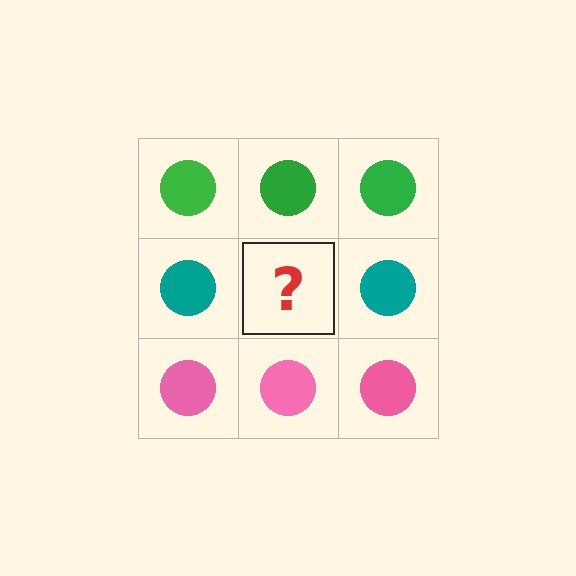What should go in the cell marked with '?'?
The missing cell should contain a teal circle.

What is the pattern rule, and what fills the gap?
The rule is that each row has a consistent color. The gap should be filled with a teal circle.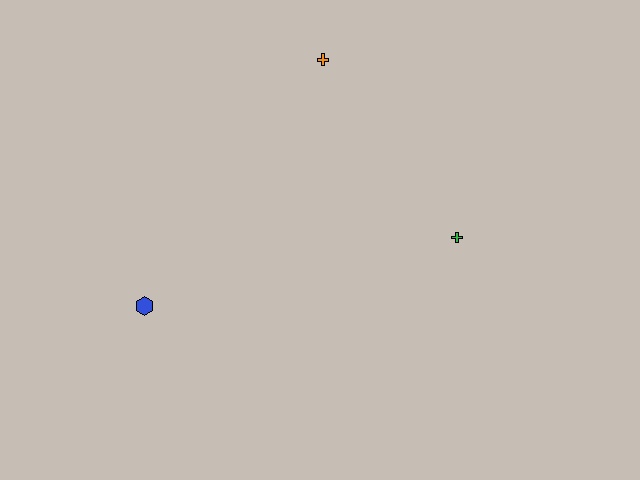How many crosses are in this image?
There are 2 crosses.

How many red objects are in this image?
There are no red objects.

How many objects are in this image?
There are 3 objects.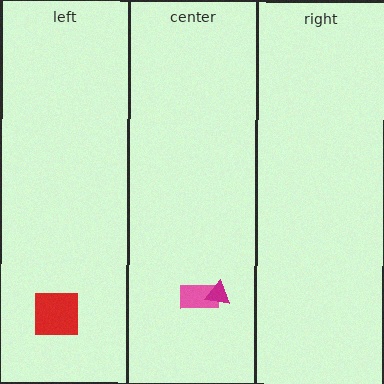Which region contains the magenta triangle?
The center region.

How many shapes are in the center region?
2.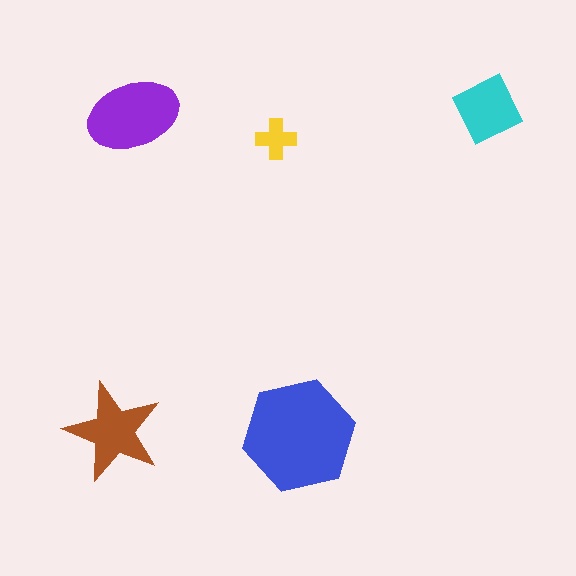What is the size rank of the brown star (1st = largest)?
3rd.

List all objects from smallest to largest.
The yellow cross, the cyan square, the brown star, the purple ellipse, the blue hexagon.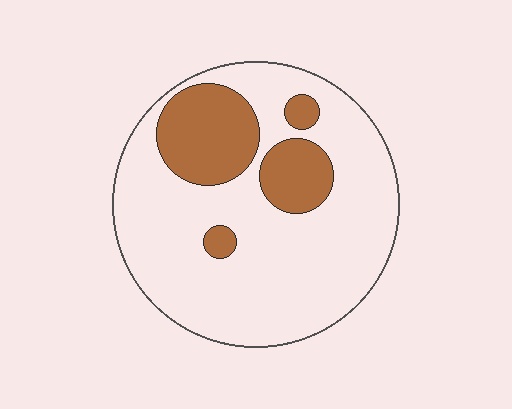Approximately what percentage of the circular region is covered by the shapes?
Approximately 25%.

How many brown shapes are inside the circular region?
4.